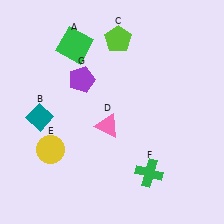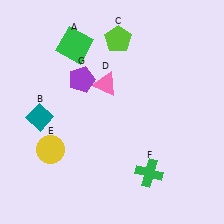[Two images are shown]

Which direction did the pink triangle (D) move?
The pink triangle (D) moved up.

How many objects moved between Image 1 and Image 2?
1 object moved between the two images.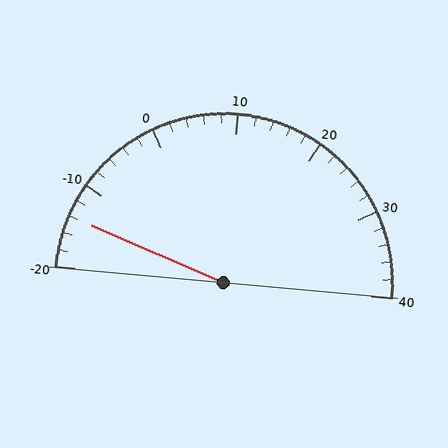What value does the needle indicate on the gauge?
The needle indicates approximately -14.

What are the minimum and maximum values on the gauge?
The gauge ranges from -20 to 40.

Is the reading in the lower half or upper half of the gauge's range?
The reading is in the lower half of the range (-20 to 40).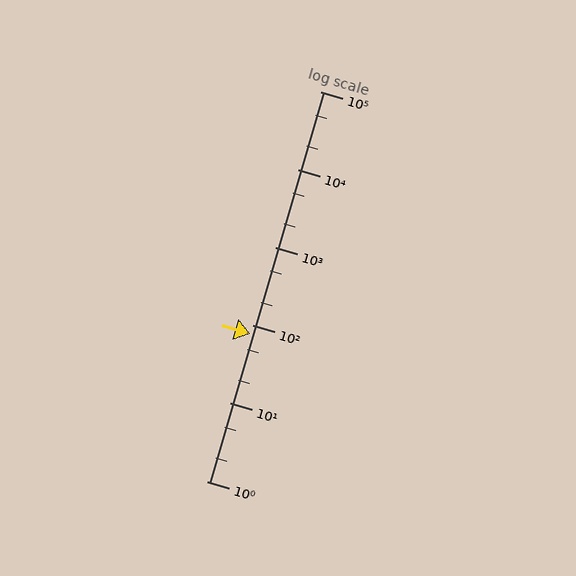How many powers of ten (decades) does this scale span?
The scale spans 5 decades, from 1 to 100000.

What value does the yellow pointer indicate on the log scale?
The pointer indicates approximately 78.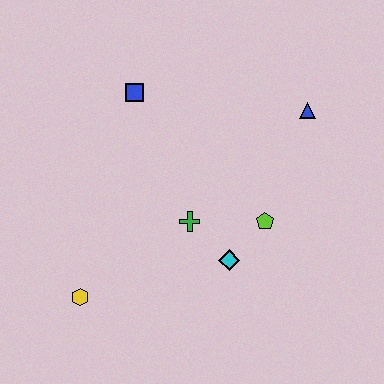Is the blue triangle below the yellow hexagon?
No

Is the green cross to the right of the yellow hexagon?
Yes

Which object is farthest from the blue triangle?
The yellow hexagon is farthest from the blue triangle.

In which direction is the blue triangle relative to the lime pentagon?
The blue triangle is above the lime pentagon.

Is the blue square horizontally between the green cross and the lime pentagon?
No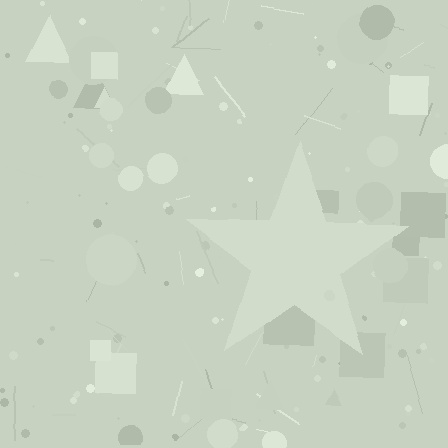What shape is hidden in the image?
A star is hidden in the image.